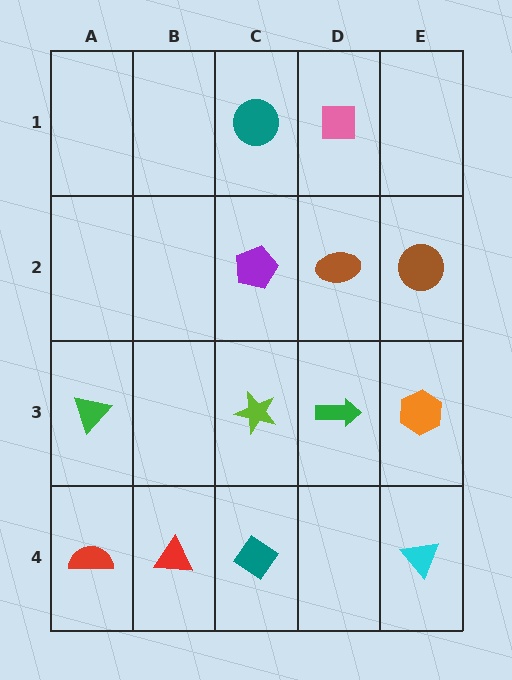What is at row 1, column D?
A pink square.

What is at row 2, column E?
A brown circle.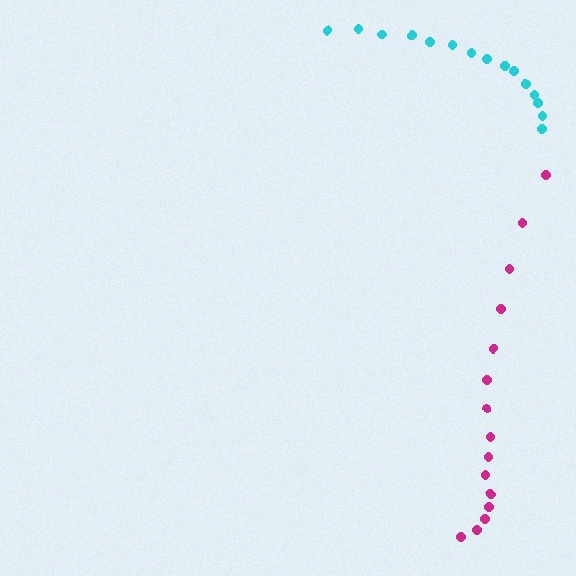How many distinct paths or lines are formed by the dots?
There are 2 distinct paths.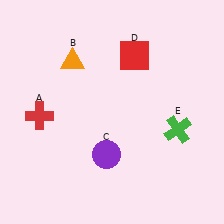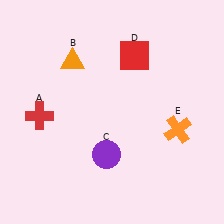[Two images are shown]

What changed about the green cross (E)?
In Image 1, E is green. In Image 2, it changed to orange.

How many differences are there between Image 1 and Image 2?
There is 1 difference between the two images.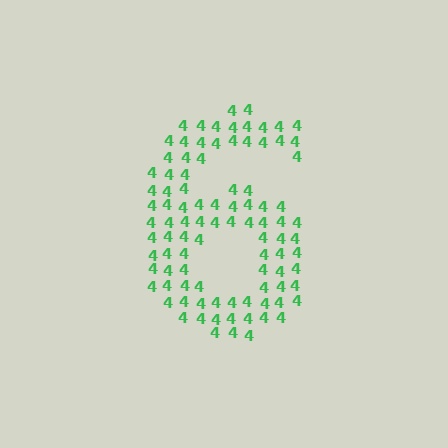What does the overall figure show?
The overall figure shows the digit 6.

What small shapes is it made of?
It is made of small digit 4's.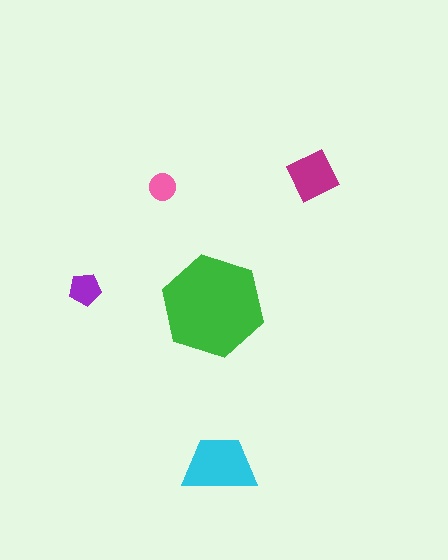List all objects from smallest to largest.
The pink circle, the purple pentagon, the magenta diamond, the cyan trapezoid, the green hexagon.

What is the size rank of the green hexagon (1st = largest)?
1st.